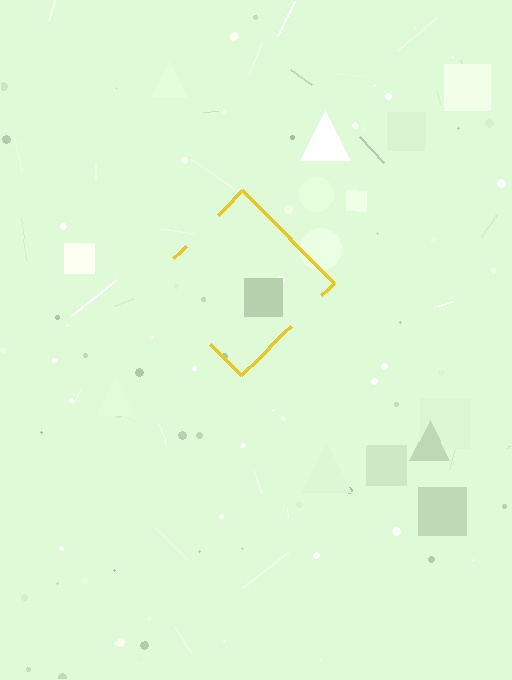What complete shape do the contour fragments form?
The contour fragments form a diamond.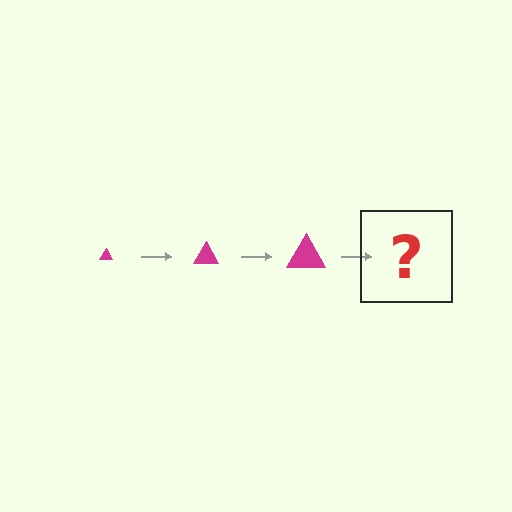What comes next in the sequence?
The next element should be a magenta triangle, larger than the previous one.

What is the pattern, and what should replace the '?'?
The pattern is that the triangle gets progressively larger each step. The '?' should be a magenta triangle, larger than the previous one.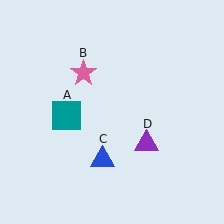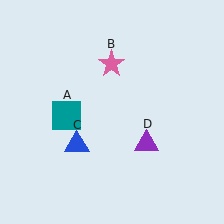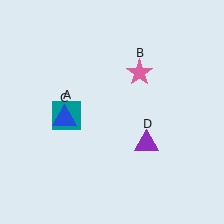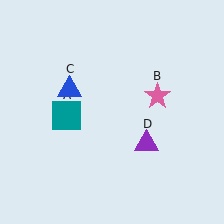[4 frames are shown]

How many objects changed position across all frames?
2 objects changed position: pink star (object B), blue triangle (object C).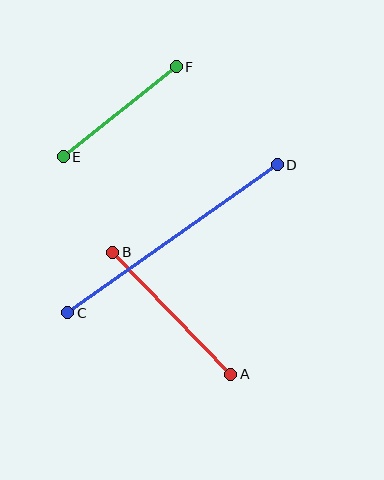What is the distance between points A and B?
The distance is approximately 170 pixels.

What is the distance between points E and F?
The distance is approximately 145 pixels.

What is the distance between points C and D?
The distance is approximately 256 pixels.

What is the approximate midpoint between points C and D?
The midpoint is at approximately (173, 239) pixels.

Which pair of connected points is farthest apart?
Points C and D are farthest apart.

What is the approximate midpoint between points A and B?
The midpoint is at approximately (172, 313) pixels.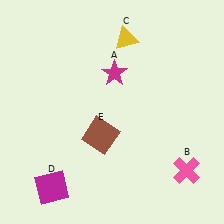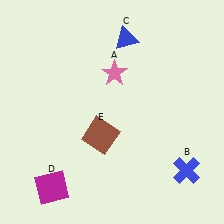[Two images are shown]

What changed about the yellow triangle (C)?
In Image 1, C is yellow. In Image 2, it changed to blue.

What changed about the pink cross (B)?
In Image 1, B is pink. In Image 2, it changed to blue.